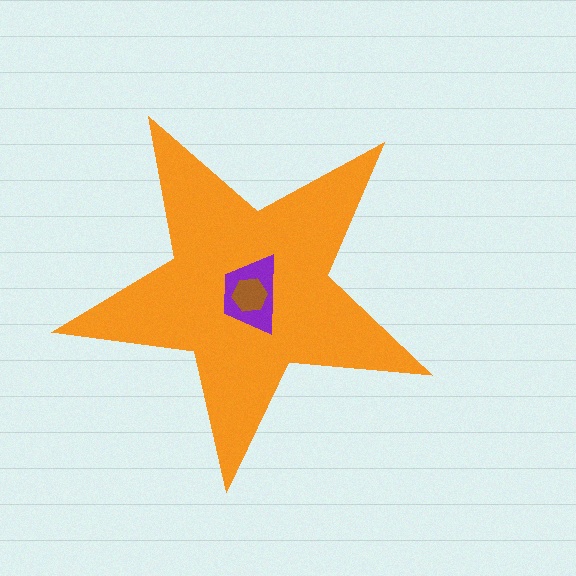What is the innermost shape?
The brown hexagon.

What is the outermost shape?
The orange star.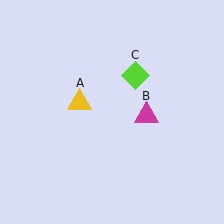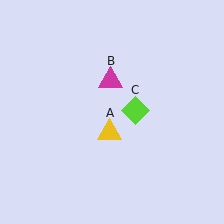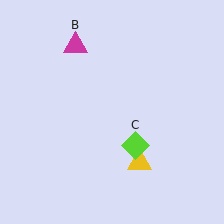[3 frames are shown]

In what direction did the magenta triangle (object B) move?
The magenta triangle (object B) moved up and to the left.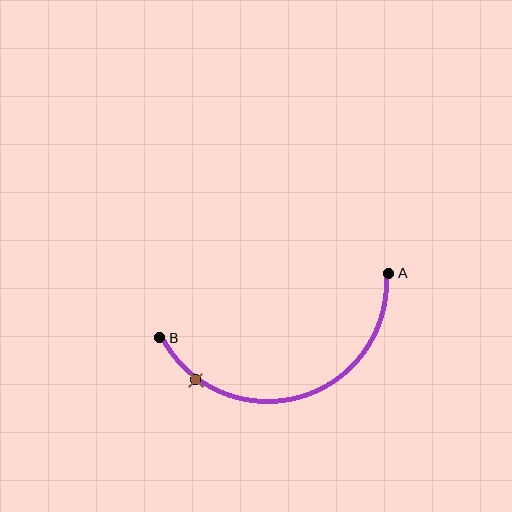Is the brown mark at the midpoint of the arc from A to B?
No. The brown mark lies on the arc but is closer to endpoint B. The arc midpoint would be at the point on the curve equidistant along the arc from both A and B.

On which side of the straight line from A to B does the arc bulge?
The arc bulges below the straight line connecting A and B.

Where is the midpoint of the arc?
The arc midpoint is the point on the curve farthest from the straight line joining A and B. It sits below that line.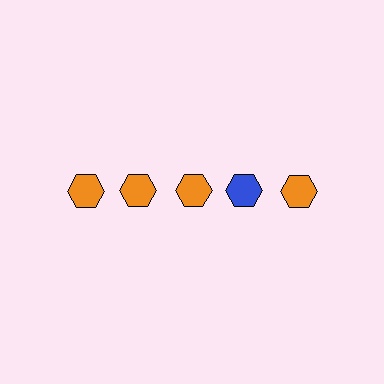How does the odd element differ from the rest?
It has a different color: blue instead of orange.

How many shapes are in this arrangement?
There are 5 shapes arranged in a grid pattern.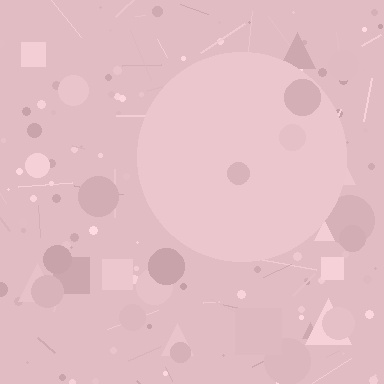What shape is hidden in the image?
A circle is hidden in the image.